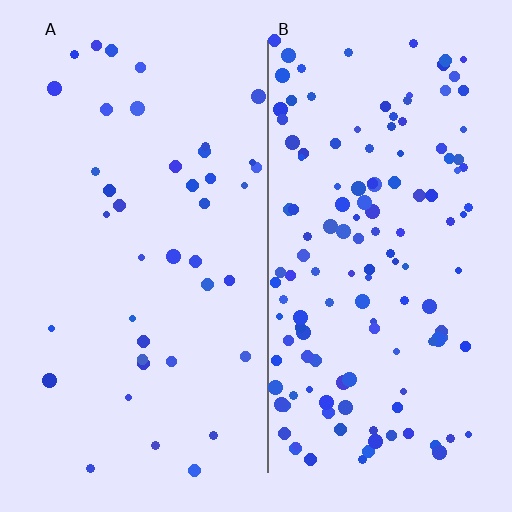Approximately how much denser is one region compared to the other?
Approximately 3.4× — region B over region A.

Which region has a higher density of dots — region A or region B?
B (the right).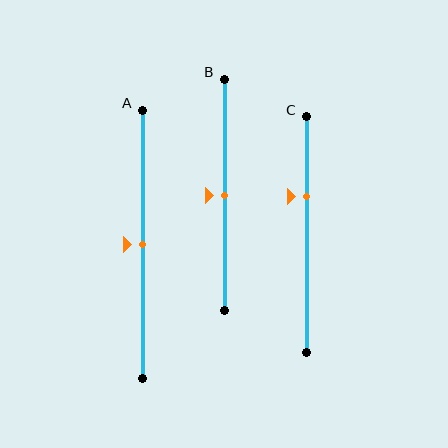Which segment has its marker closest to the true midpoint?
Segment A has its marker closest to the true midpoint.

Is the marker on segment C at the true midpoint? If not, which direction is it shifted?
No, the marker on segment C is shifted upward by about 16% of the segment length.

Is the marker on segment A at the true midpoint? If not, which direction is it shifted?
Yes, the marker on segment A is at the true midpoint.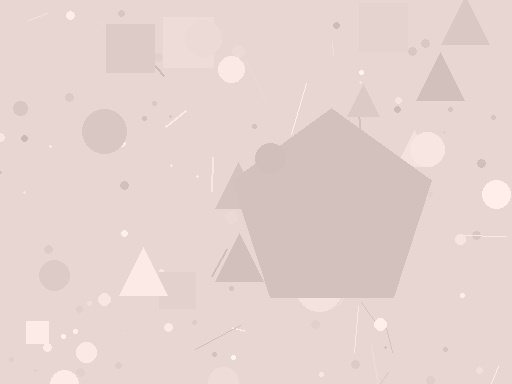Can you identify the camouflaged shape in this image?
The camouflaged shape is a pentagon.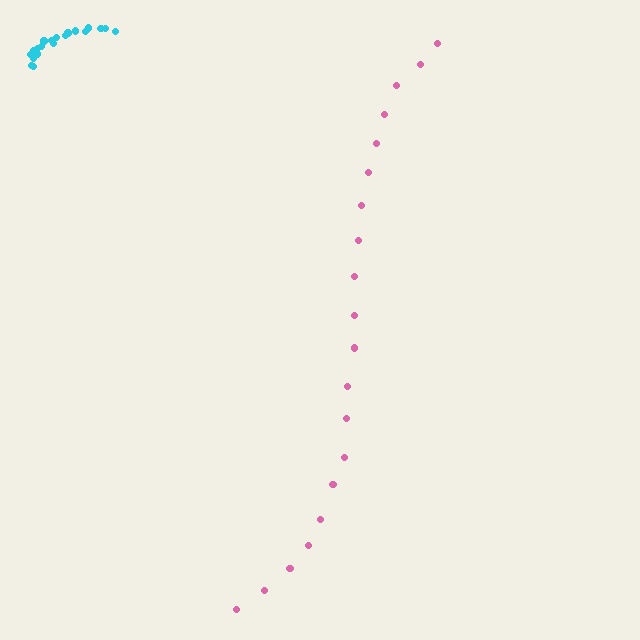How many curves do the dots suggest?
There are 2 distinct paths.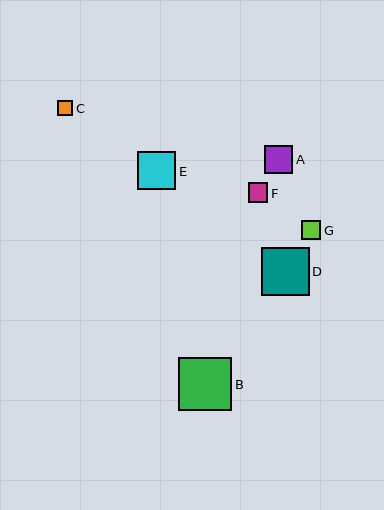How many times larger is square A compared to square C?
Square A is approximately 1.9 times the size of square C.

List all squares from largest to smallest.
From largest to smallest: B, D, E, A, F, G, C.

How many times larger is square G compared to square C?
Square G is approximately 1.2 times the size of square C.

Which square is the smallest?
Square C is the smallest with a size of approximately 15 pixels.